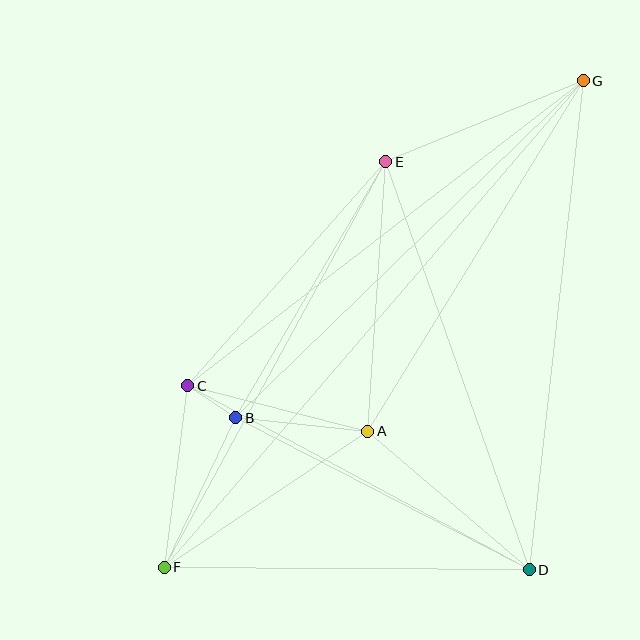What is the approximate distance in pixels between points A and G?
The distance between A and G is approximately 411 pixels.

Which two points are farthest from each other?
Points F and G are farthest from each other.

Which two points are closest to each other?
Points B and C are closest to each other.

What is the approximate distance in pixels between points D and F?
The distance between D and F is approximately 365 pixels.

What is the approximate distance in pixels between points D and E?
The distance between D and E is approximately 433 pixels.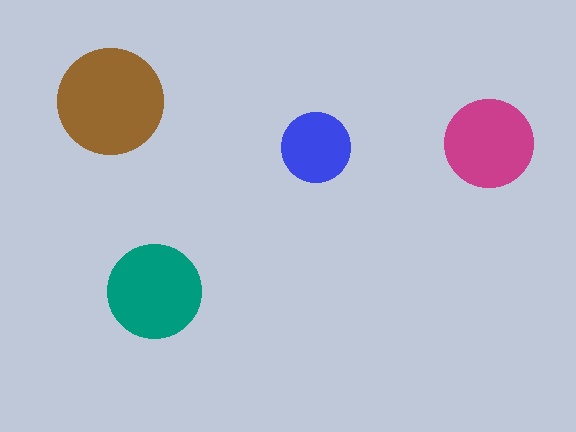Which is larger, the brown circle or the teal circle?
The brown one.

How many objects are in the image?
There are 4 objects in the image.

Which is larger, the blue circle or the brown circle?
The brown one.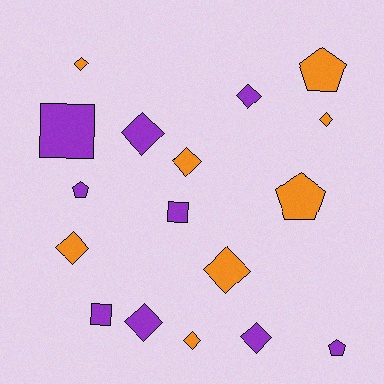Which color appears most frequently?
Purple, with 9 objects.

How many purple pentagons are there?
There are 2 purple pentagons.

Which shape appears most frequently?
Diamond, with 10 objects.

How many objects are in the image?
There are 17 objects.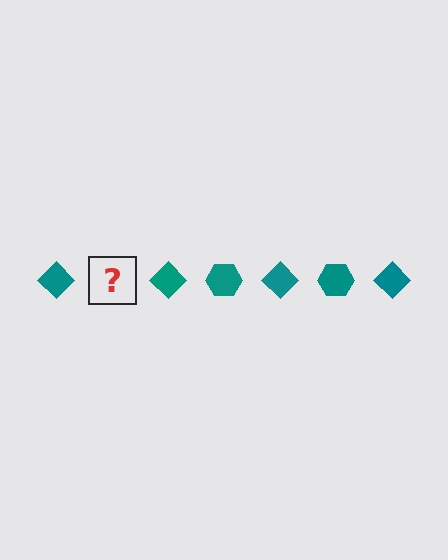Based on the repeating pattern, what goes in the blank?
The blank should be a teal hexagon.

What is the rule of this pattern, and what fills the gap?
The rule is that the pattern cycles through diamond, hexagon shapes in teal. The gap should be filled with a teal hexagon.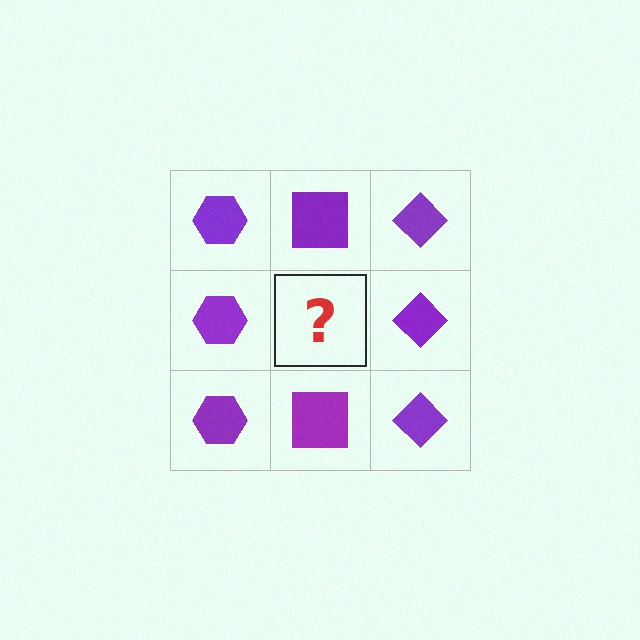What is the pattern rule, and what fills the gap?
The rule is that each column has a consistent shape. The gap should be filled with a purple square.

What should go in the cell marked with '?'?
The missing cell should contain a purple square.